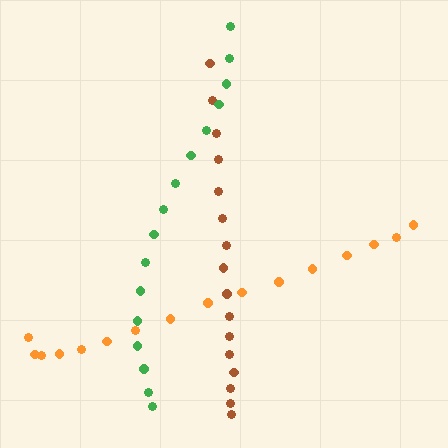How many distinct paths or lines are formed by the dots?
There are 3 distinct paths.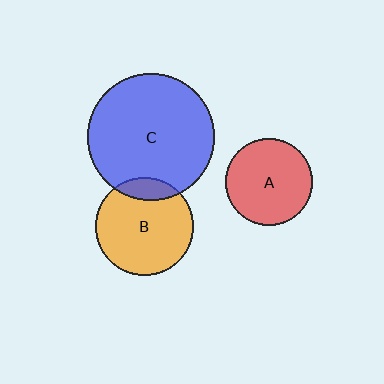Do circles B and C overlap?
Yes.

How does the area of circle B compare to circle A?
Approximately 1.2 times.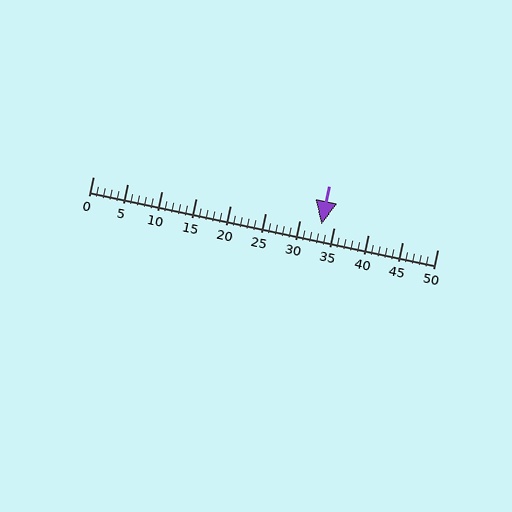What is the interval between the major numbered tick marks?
The major tick marks are spaced 5 units apart.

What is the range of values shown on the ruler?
The ruler shows values from 0 to 50.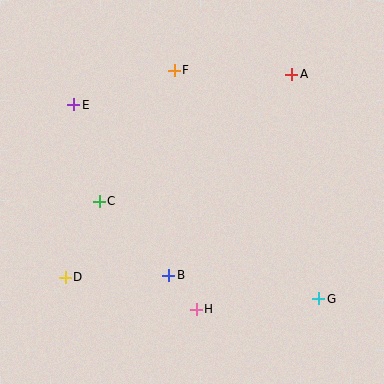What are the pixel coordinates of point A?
Point A is at (292, 74).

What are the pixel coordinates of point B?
Point B is at (169, 275).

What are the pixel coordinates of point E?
Point E is at (74, 105).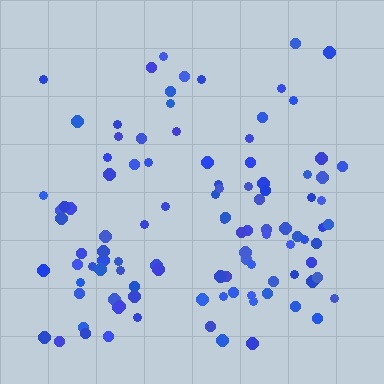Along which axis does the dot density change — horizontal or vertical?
Vertical.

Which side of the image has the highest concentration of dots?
The bottom.